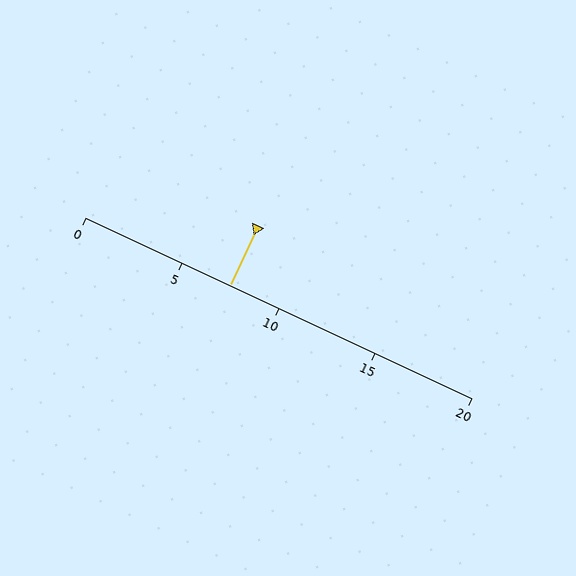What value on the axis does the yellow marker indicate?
The marker indicates approximately 7.5.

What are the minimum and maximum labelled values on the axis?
The axis runs from 0 to 20.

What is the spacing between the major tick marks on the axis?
The major ticks are spaced 5 apart.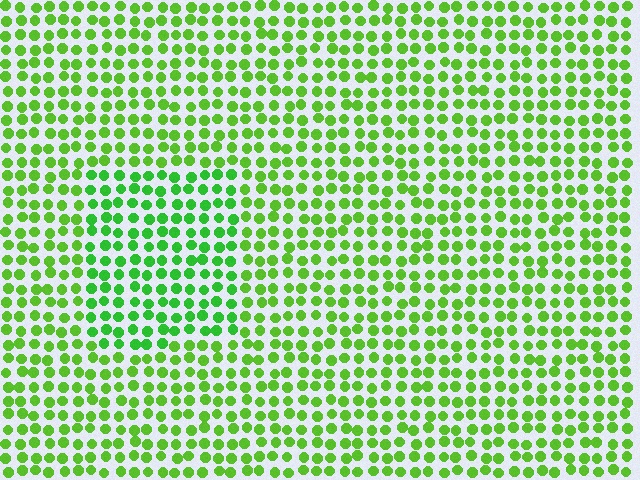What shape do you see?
I see a rectangle.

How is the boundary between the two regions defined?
The boundary is defined purely by a slight shift in hue (about 20 degrees). Spacing, size, and orientation are identical on both sides.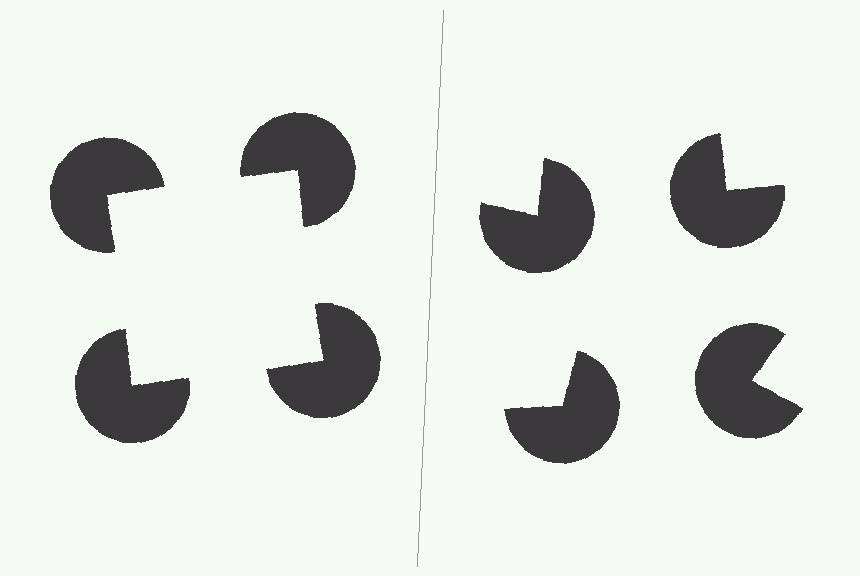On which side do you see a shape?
An illusory square appears on the left side. On the right side the wedge cuts are rotated, so no coherent shape forms.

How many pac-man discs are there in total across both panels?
8 — 4 on each side.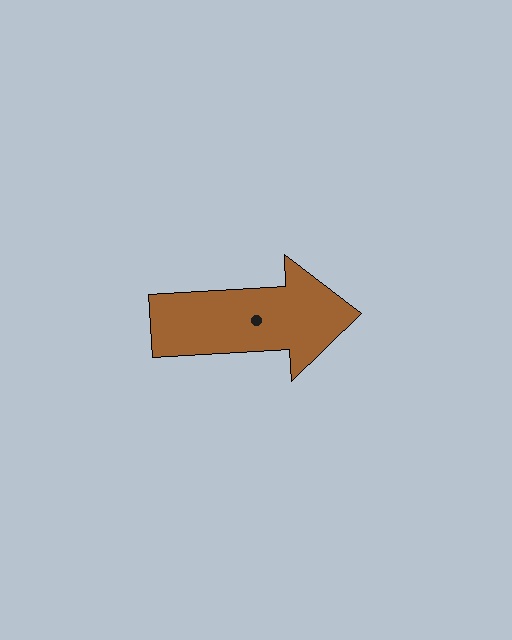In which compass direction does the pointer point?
East.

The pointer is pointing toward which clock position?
Roughly 3 o'clock.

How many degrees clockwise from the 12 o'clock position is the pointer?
Approximately 87 degrees.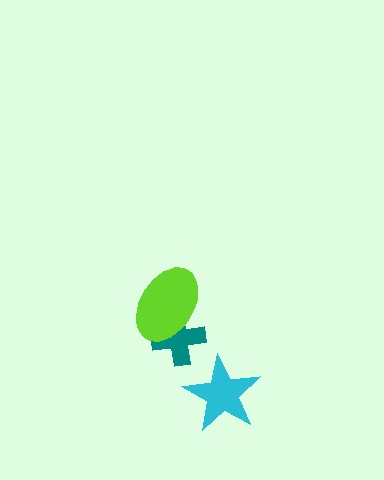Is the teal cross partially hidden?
Yes, it is partially covered by another shape.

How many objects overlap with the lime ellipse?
1 object overlaps with the lime ellipse.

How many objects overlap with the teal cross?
1 object overlaps with the teal cross.